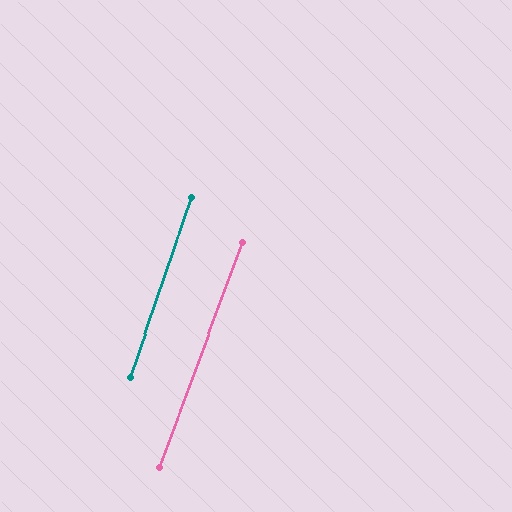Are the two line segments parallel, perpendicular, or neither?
Parallel — their directions differ by only 1.5°.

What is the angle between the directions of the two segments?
Approximately 2 degrees.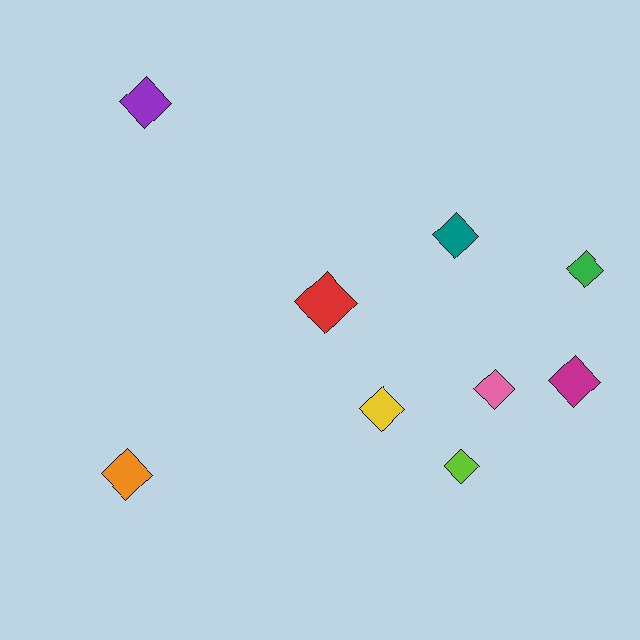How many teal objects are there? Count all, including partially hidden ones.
There is 1 teal object.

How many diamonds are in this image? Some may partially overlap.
There are 9 diamonds.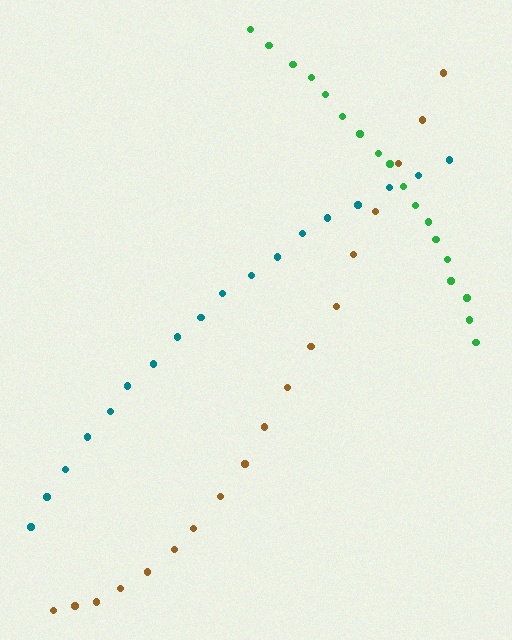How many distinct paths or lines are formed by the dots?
There are 3 distinct paths.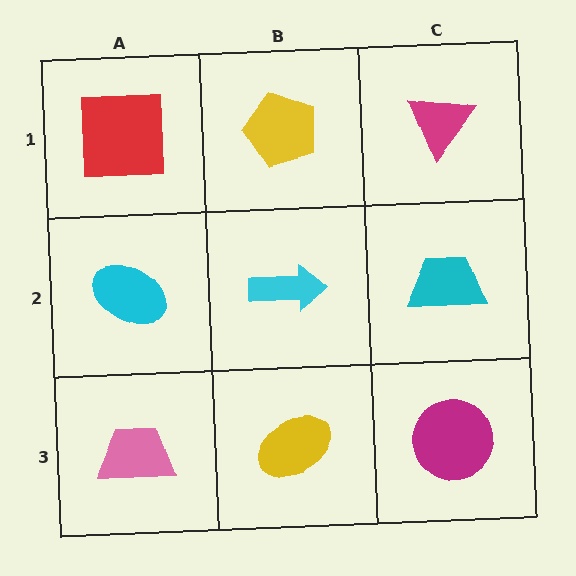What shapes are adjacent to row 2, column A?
A red square (row 1, column A), a pink trapezoid (row 3, column A), a cyan arrow (row 2, column B).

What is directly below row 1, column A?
A cyan ellipse.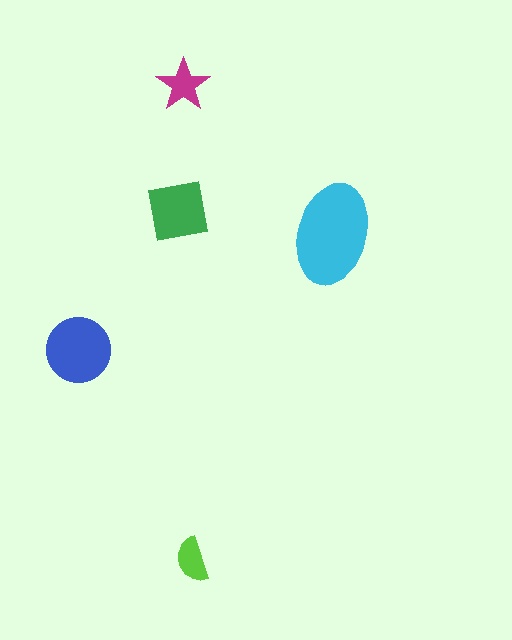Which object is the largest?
The cyan ellipse.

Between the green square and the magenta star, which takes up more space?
The green square.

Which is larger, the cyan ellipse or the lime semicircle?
The cyan ellipse.